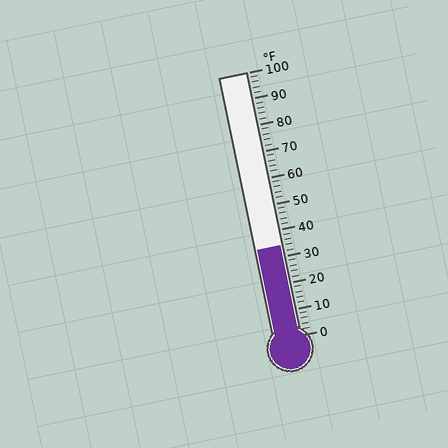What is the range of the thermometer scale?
The thermometer scale ranges from 0°F to 100°F.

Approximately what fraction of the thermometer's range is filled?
The thermometer is filled to approximately 35% of its range.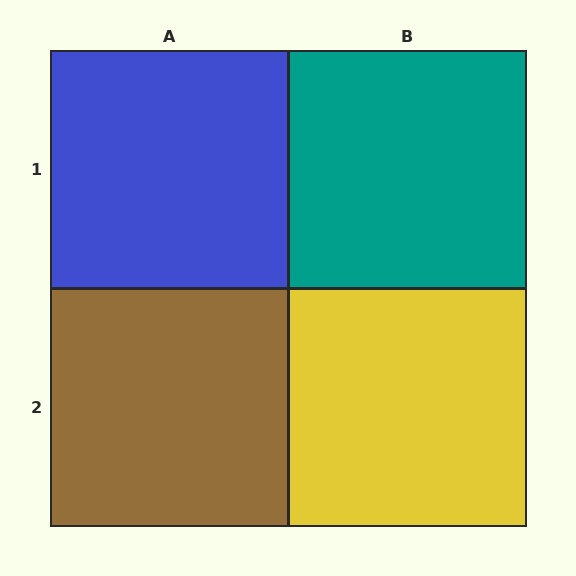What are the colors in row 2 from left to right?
Brown, yellow.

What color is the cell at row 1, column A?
Blue.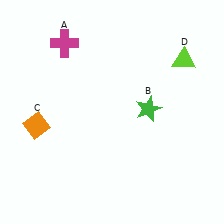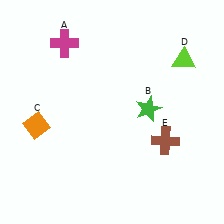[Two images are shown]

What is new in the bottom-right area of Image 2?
A brown cross (E) was added in the bottom-right area of Image 2.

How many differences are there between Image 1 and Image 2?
There is 1 difference between the two images.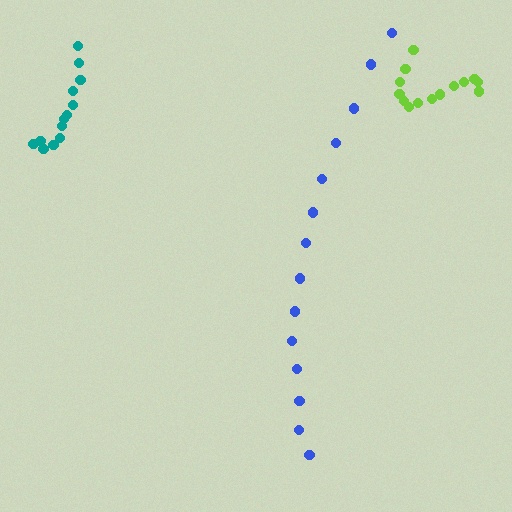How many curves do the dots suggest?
There are 3 distinct paths.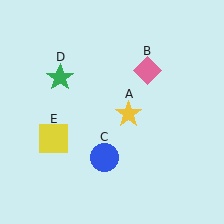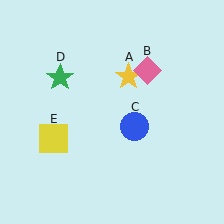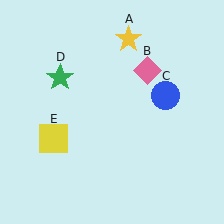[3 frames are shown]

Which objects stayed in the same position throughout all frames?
Pink diamond (object B) and green star (object D) and yellow square (object E) remained stationary.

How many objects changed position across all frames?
2 objects changed position: yellow star (object A), blue circle (object C).